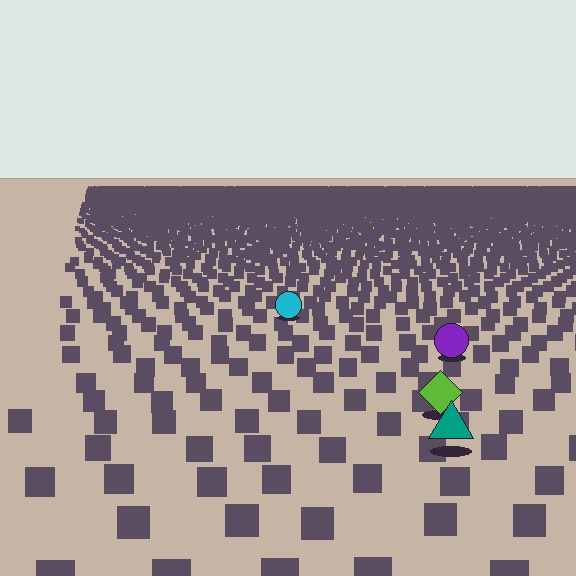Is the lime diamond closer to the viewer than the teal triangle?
No. The teal triangle is closer — you can tell from the texture gradient: the ground texture is coarser near it.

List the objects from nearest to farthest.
From nearest to farthest: the teal triangle, the lime diamond, the purple circle, the cyan circle.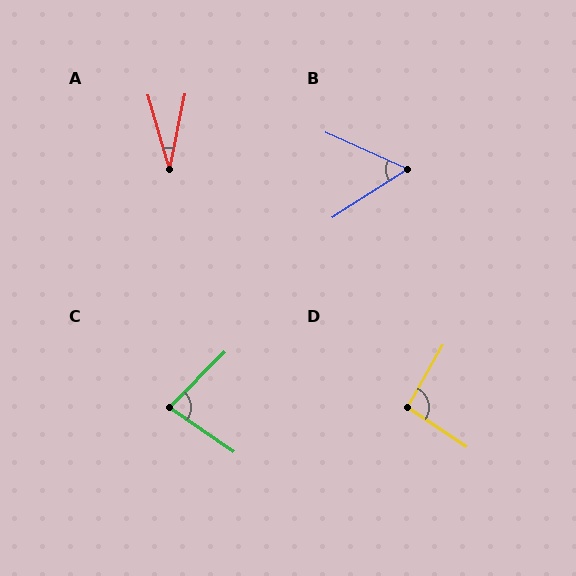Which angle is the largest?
D, at approximately 95 degrees.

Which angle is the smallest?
A, at approximately 28 degrees.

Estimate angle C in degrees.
Approximately 79 degrees.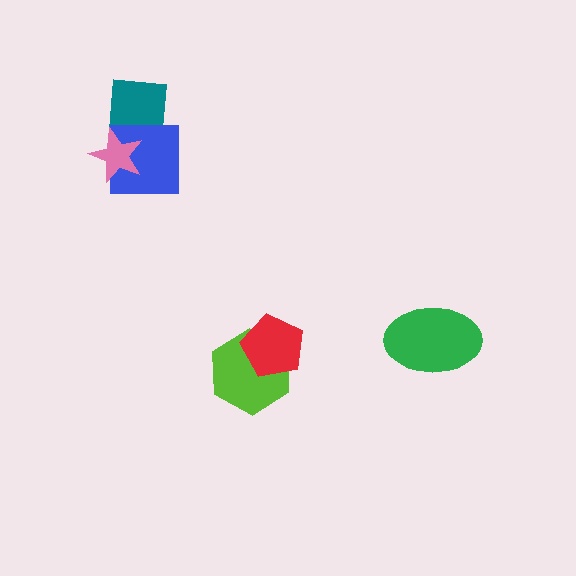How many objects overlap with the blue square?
2 objects overlap with the blue square.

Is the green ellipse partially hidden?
No, no other shape covers it.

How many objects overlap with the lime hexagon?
1 object overlaps with the lime hexagon.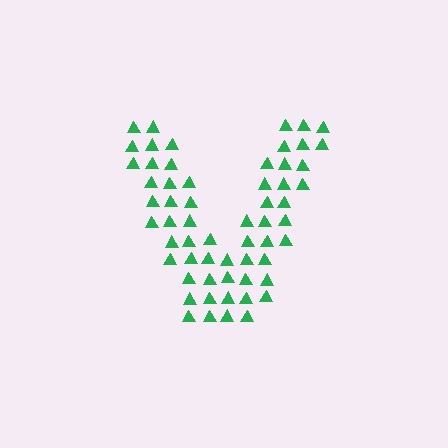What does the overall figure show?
The overall figure shows the letter V.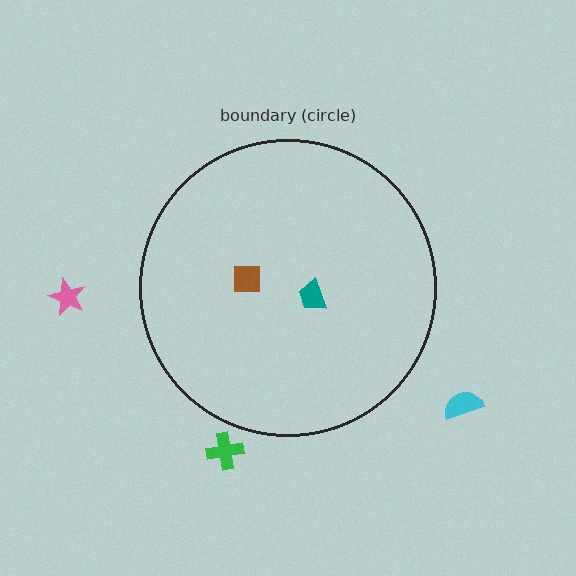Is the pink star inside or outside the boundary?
Outside.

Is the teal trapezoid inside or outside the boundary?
Inside.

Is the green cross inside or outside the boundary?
Outside.